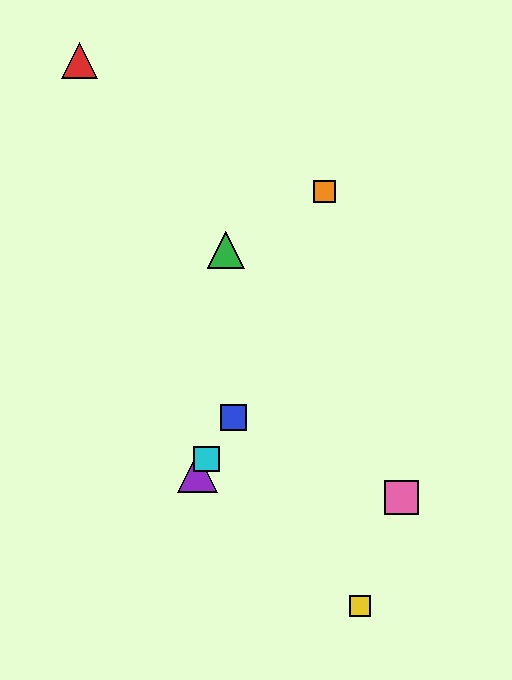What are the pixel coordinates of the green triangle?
The green triangle is at (226, 250).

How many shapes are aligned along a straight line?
3 shapes (the blue square, the purple triangle, the cyan square) are aligned along a straight line.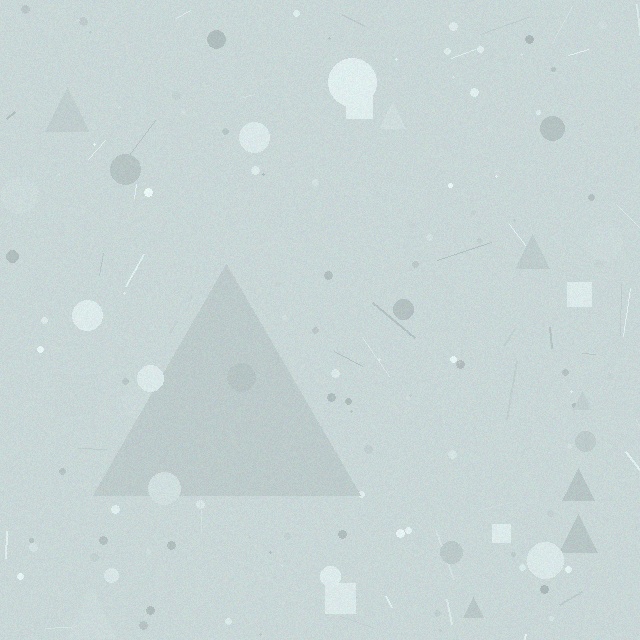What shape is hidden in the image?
A triangle is hidden in the image.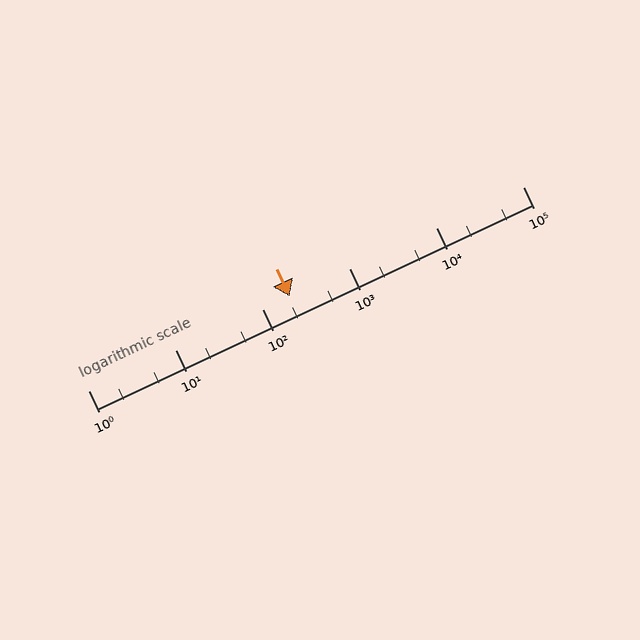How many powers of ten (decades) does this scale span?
The scale spans 5 decades, from 1 to 100000.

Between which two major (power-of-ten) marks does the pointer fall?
The pointer is between 100 and 1000.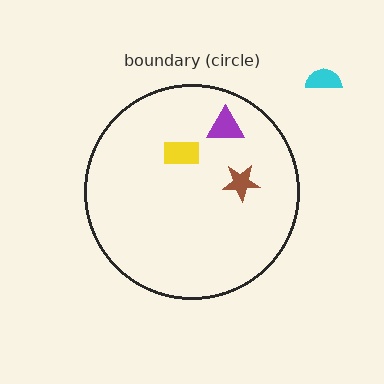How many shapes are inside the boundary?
3 inside, 1 outside.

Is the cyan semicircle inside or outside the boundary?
Outside.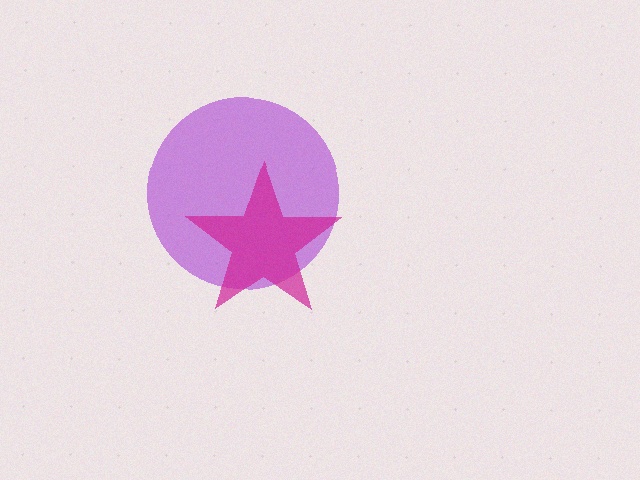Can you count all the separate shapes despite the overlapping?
Yes, there are 2 separate shapes.